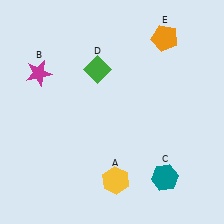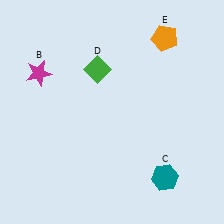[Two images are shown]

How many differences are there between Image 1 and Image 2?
There is 1 difference between the two images.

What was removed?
The yellow hexagon (A) was removed in Image 2.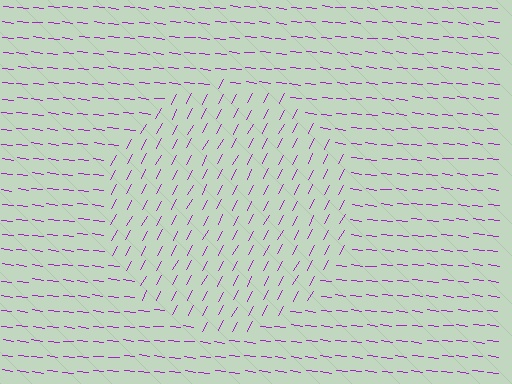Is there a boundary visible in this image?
Yes, there is a texture boundary formed by a change in line orientation.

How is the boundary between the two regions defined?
The boundary is defined purely by a change in line orientation (approximately 69 degrees difference). All lines are the same color and thickness.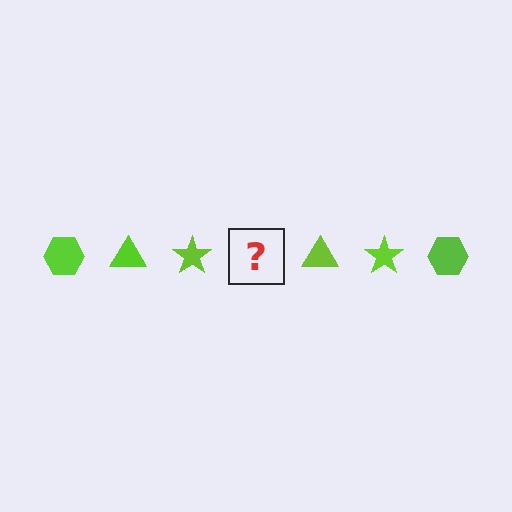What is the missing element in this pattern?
The missing element is a lime hexagon.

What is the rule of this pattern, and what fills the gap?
The rule is that the pattern cycles through hexagon, triangle, star shapes in lime. The gap should be filled with a lime hexagon.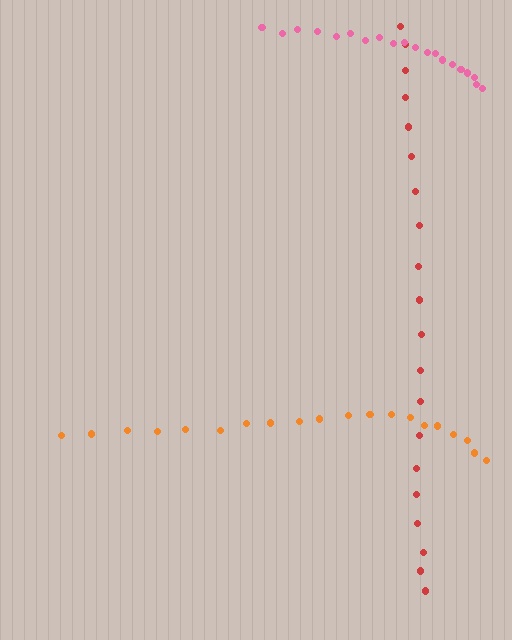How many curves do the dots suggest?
There are 3 distinct paths.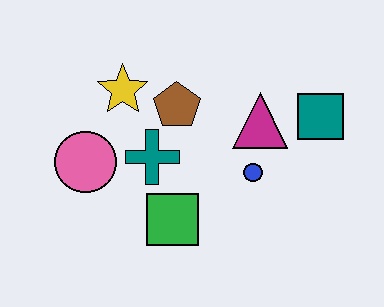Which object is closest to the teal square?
The magenta triangle is closest to the teal square.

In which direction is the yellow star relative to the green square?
The yellow star is above the green square.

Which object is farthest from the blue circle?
The pink circle is farthest from the blue circle.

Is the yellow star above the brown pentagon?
Yes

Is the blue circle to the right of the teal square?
No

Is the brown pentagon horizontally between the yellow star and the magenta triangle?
Yes